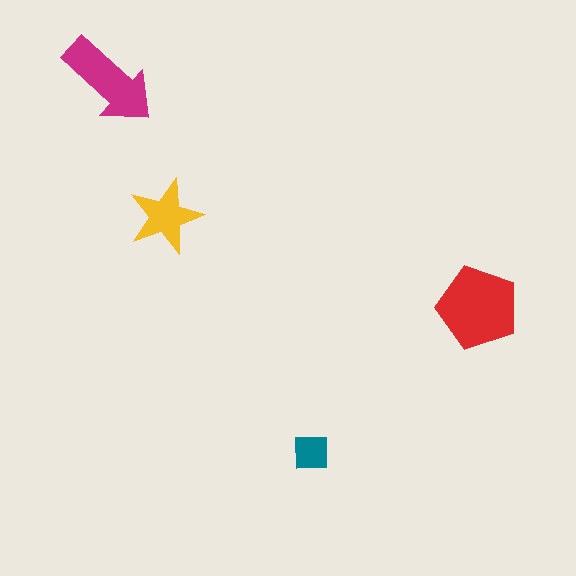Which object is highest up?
The magenta arrow is topmost.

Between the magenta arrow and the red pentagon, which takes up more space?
The red pentagon.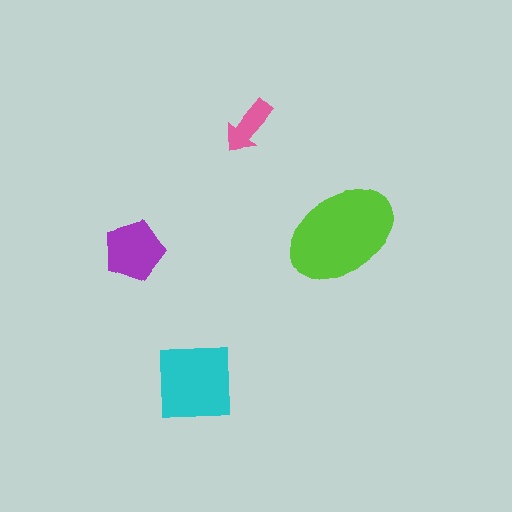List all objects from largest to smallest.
The lime ellipse, the cyan square, the purple pentagon, the pink arrow.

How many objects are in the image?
There are 4 objects in the image.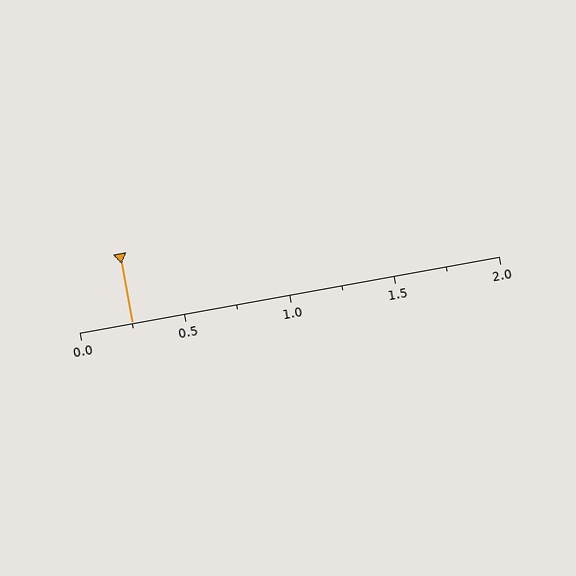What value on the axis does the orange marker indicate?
The marker indicates approximately 0.25.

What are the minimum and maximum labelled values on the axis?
The axis runs from 0.0 to 2.0.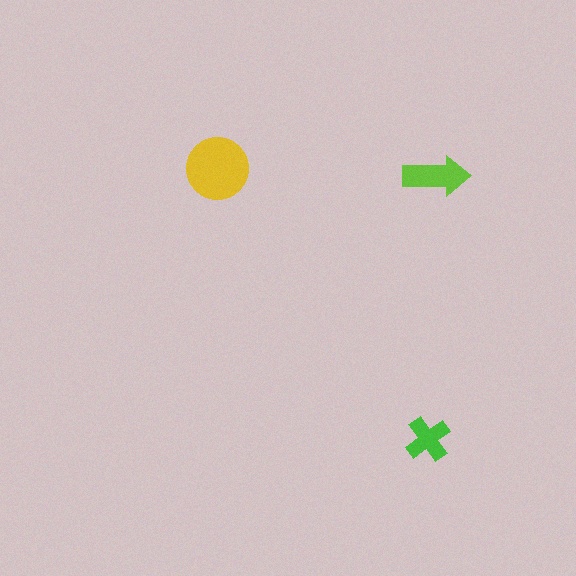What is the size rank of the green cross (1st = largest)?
3rd.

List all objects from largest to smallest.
The yellow circle, the lime arrow, the green cross.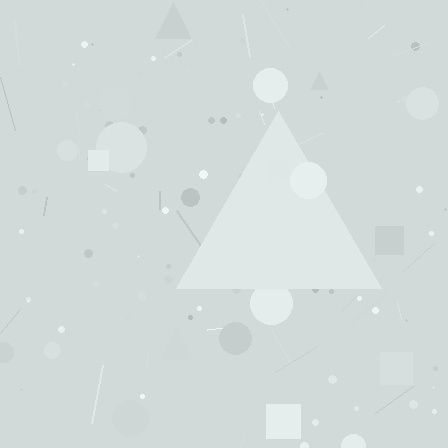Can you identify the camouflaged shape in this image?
The camouflaged shape is a triangle.